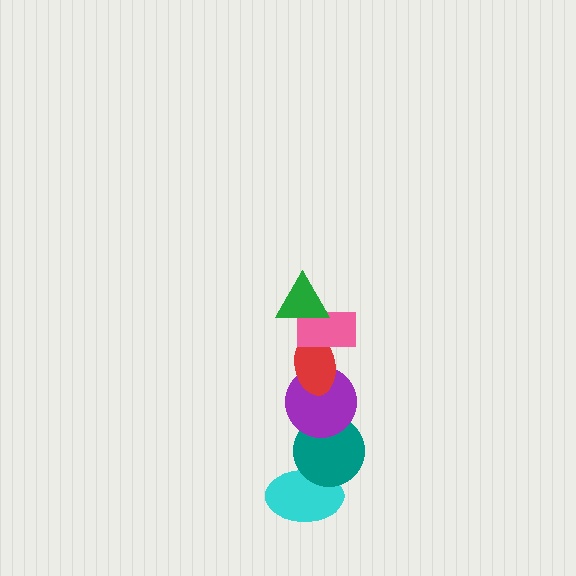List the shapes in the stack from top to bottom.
From top to bottom: the green triangle, the pink rectangle, the red ellipse, the purple circle, the teal circle, the cyan ellipse.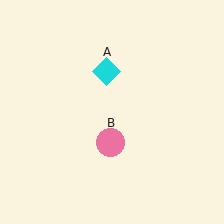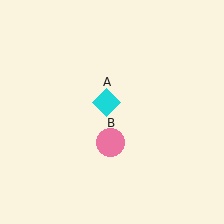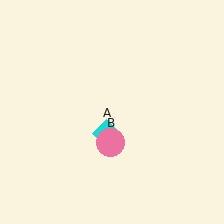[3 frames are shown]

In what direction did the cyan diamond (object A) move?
The cyan diamond (object A) moved down.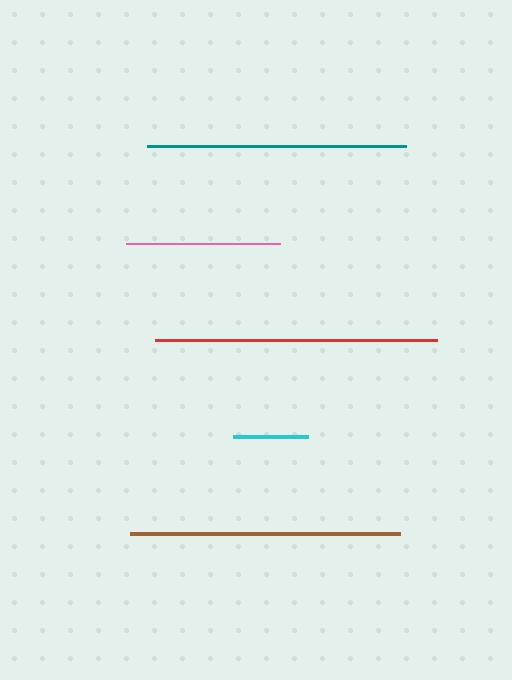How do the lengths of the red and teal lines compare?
The red and teal lines are approximately the same length.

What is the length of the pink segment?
The pink segment is approximately 155 pixels long.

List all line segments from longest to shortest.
From longest to shortest: red, brown, teal, pink, cyan.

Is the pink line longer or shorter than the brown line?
The brown line is longer than the pink line.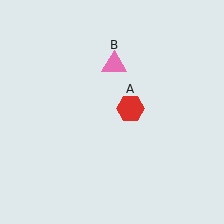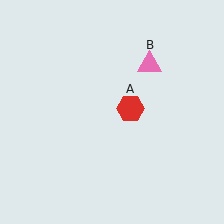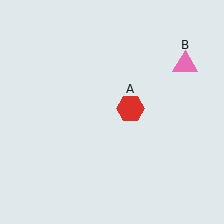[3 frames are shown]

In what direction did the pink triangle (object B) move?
The pink triangle (object B) moved right.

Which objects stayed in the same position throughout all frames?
Red hexagon (object A) remained stationary.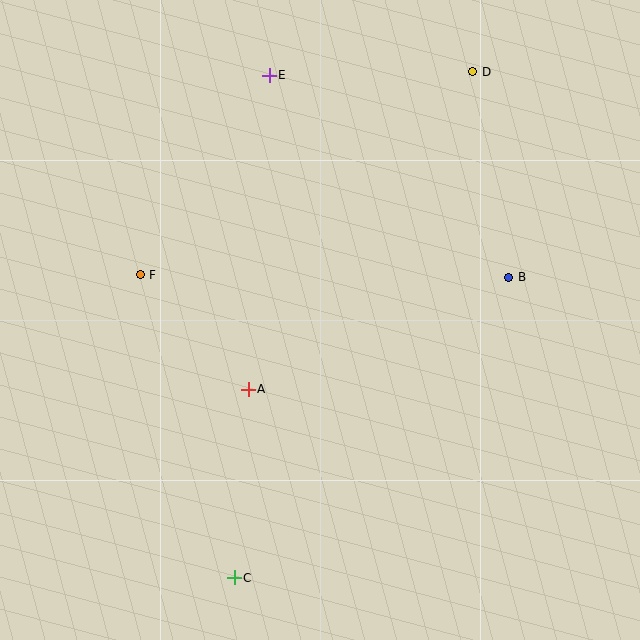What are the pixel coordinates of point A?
Point A is at (248, 389).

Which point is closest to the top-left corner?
Point E is closest to the top-left corner.